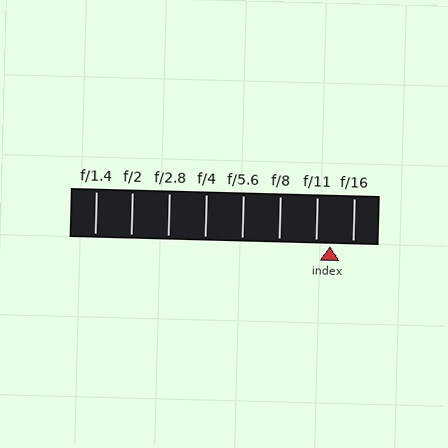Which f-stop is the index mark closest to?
The index mark is closest to f/11.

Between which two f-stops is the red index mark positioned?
The index mark is between f/11 and f/16.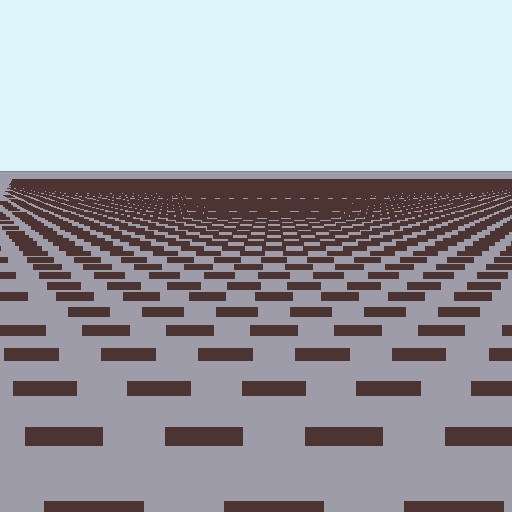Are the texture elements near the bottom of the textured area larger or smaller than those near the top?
Larger. Near the bottom, elements are closer to the viewer and appear at a bigger on-screen size.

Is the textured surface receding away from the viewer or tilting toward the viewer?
The surface is receding away from the viewer. Texture elements get smaller and denser toward the top.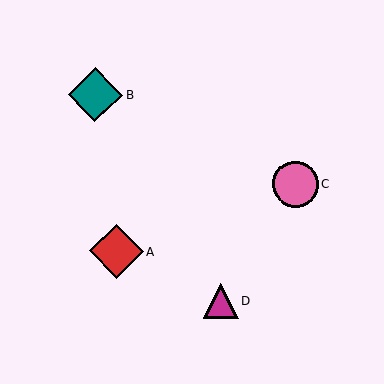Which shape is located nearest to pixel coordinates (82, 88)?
The teal diamond (labeled B) at (95, 95) is nearest to that location.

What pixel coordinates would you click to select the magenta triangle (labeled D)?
Click at (221, 301) to select the magenta triangle D.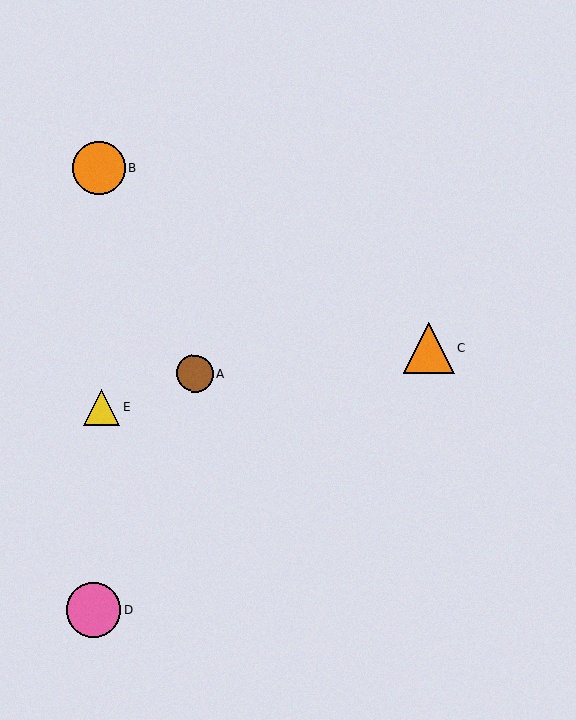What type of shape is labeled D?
Shape D is a pink circle.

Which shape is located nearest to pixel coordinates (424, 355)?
The orange triangle (labeled C) at (429, 348) is nearest to that location.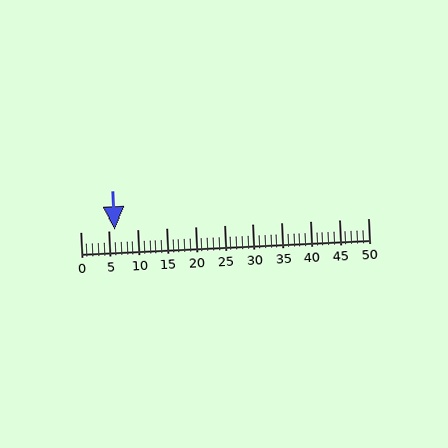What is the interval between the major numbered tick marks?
The major tick marks are spaced 5 units apart.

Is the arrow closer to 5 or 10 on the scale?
The arrow is closer to 5.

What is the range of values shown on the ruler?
The ruler shows values from 0 to 50.